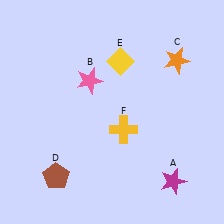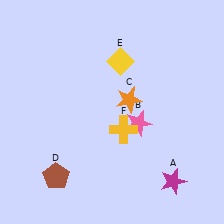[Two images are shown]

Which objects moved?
The objects that moved are: the pink star (B), the orange star (C).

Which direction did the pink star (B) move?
The pink star (B) moved right.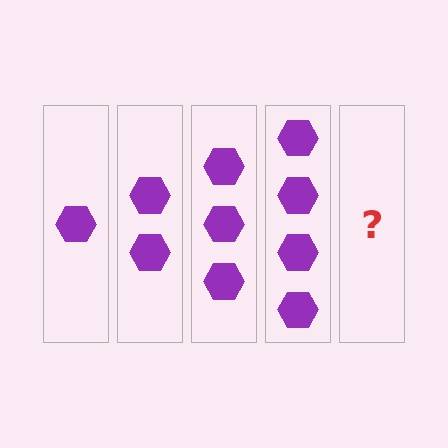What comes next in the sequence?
The next element should be 5 hexagons.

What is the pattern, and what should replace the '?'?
The pattern is that each step adds one more hexagon. The '?' should be 5 hexagons.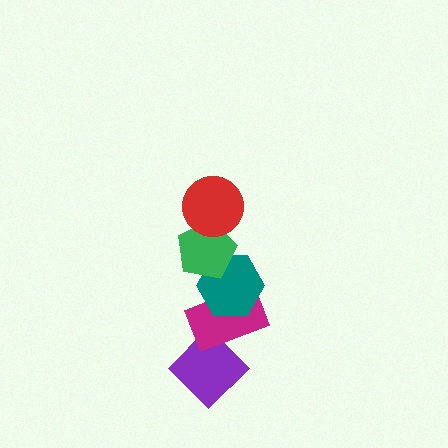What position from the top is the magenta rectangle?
The magenta rectangle is 4th from the top.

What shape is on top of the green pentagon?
The red circle is on top of the green pentagon.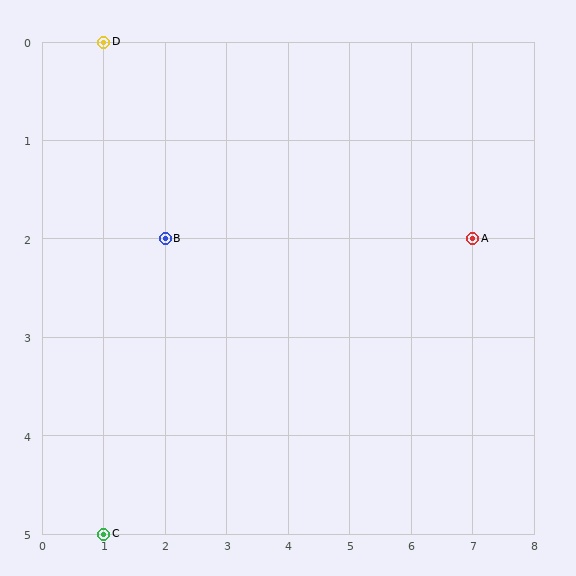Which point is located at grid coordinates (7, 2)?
Point A is at (7, 2).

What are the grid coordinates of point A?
Point A is at grid coordinates (7, 2).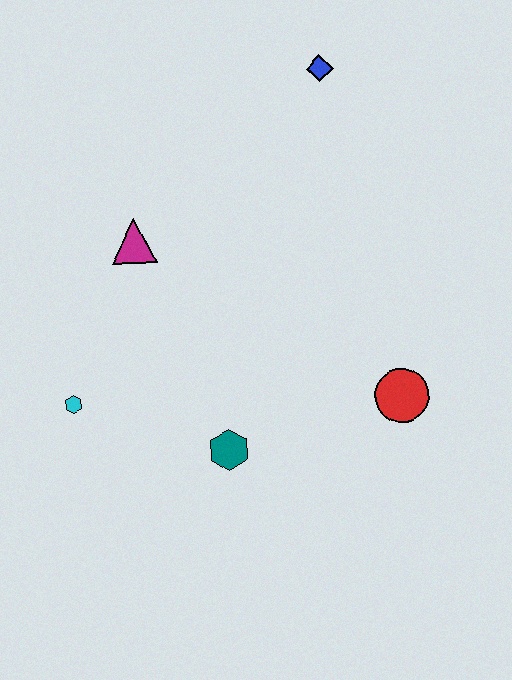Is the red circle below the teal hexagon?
No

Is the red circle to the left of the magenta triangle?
No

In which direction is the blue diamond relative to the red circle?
The blue diamond is above the red circle.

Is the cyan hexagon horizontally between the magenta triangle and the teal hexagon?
No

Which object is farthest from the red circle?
The blue diamond is farthest from the red circle.